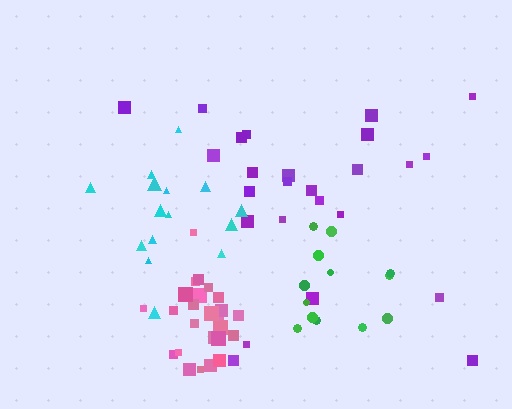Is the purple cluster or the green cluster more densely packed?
Green.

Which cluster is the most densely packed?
Pink.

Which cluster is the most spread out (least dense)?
Purple.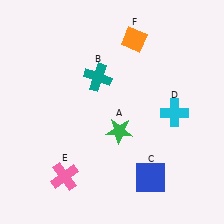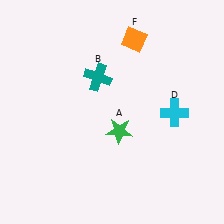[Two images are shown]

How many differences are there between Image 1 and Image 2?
There are 2 differences between the two images.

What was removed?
The pink cross (E), the blue square (C) were removed in Image 2.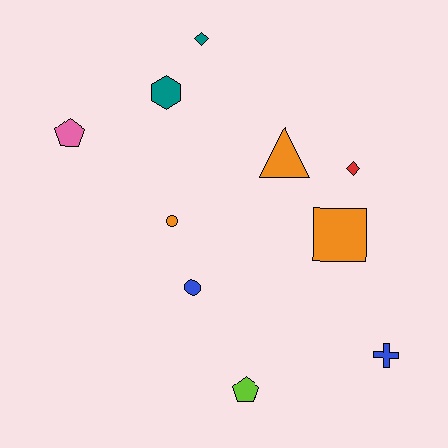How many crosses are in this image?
There is 1 cross.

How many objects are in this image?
There are 10 objects.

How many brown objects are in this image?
There are no brown objects.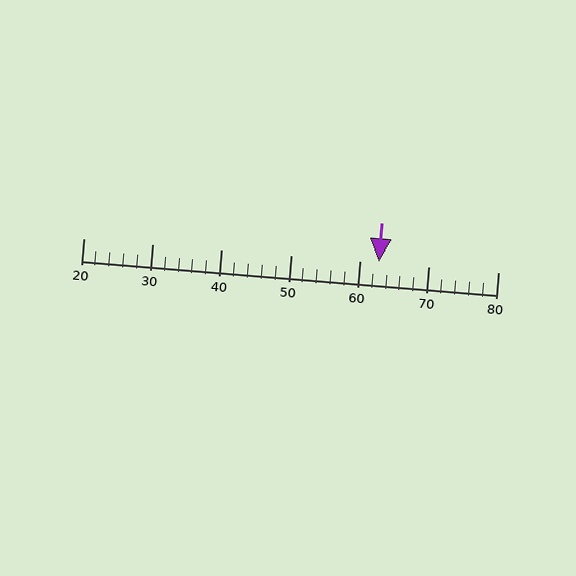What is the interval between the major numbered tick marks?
The major tick marks are spaced 10 units apart.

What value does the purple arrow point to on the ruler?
The purple arrow points to approximately 63.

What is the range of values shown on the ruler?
The ruler shows values from 20 to 80.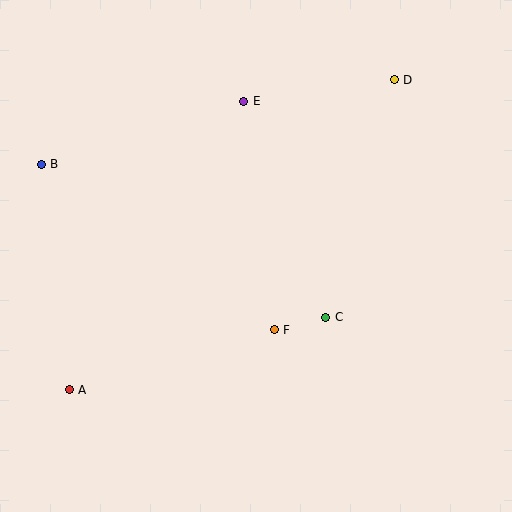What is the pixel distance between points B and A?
The distance between B and A is 227 pixels.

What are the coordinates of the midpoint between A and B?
The midpoint between A and B is at (55, 277).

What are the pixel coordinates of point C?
Point C is at (326, 317).